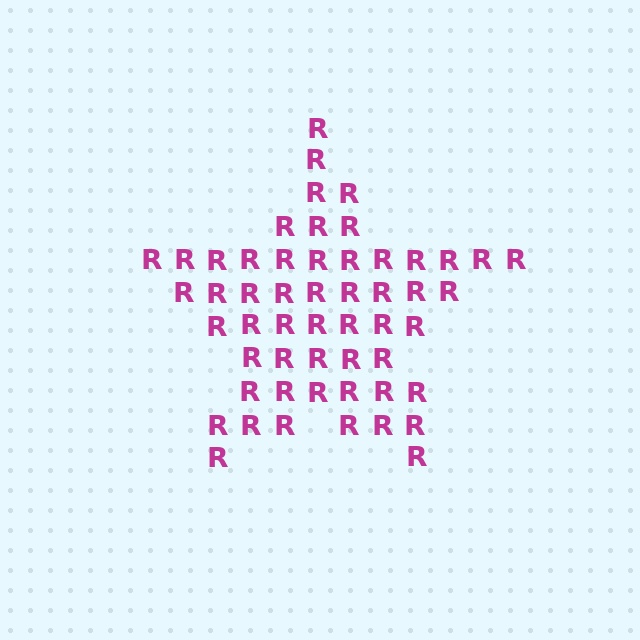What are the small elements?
The small elements are letter R's.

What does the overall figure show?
The overall figure shows a star.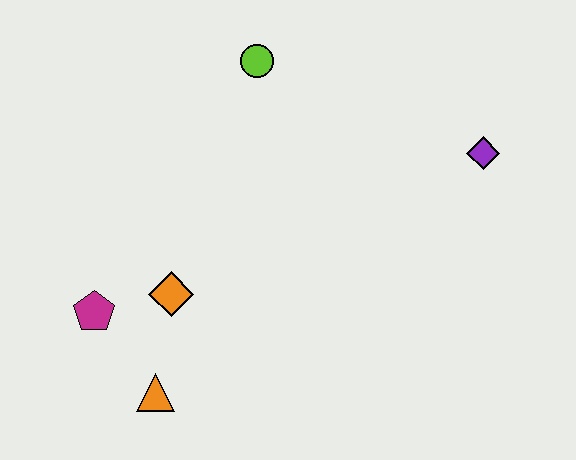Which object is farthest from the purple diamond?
The magenta pentagon is farthest from the purple diamond.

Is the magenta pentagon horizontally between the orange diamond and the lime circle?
No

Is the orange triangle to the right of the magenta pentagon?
Yes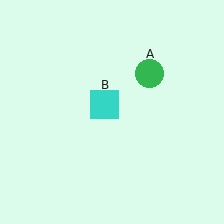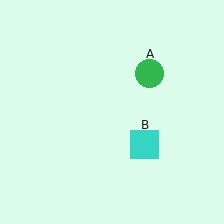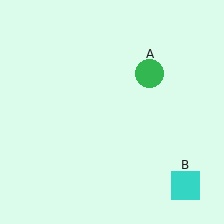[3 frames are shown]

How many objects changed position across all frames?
1 object changed position: cyan square (object B).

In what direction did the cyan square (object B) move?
The cyan square (object B) moved down and to the right.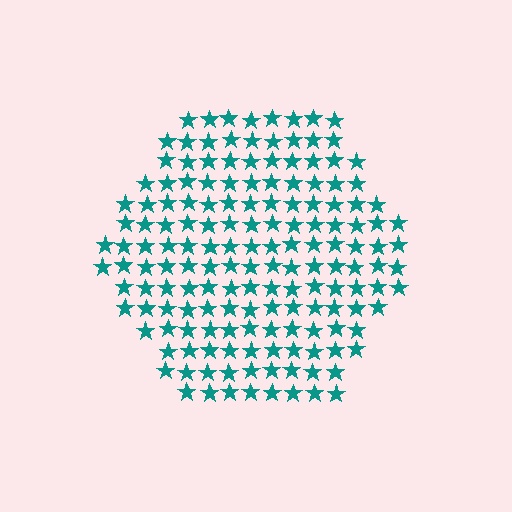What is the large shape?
The large shape is a hexagon.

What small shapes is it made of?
It is made of small stars.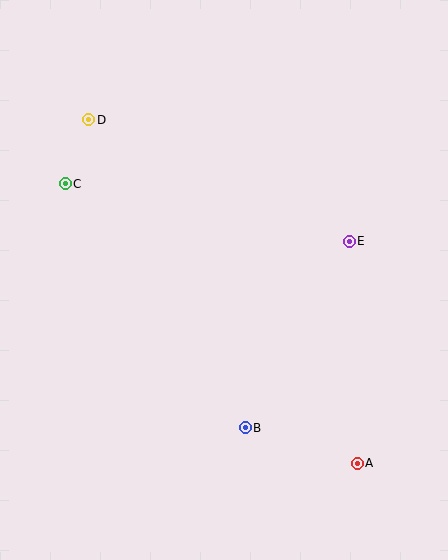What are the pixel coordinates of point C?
Point C is at (65, 184).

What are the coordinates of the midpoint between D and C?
The midpoint between D and C is at (77, 152).